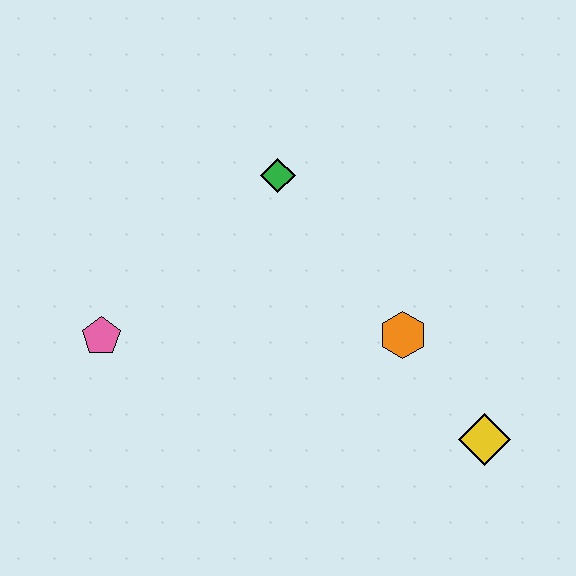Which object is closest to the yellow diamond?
The orange hexagon is closest to the yellow diamond.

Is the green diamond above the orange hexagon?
Yes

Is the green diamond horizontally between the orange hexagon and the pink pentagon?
Yes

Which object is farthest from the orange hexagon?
The pink pentagon is farthest from the orange hexagon.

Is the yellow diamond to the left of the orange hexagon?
No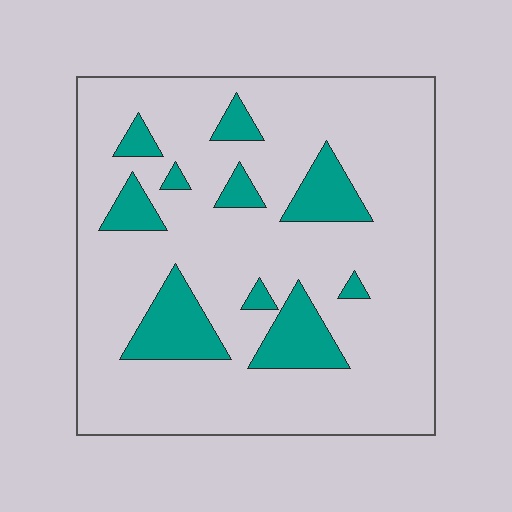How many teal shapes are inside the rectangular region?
10.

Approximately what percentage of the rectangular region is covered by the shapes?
Approximately 15%.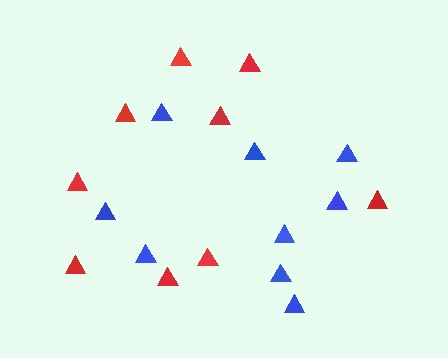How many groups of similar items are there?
There are 2 groups: one group of blue triangles (9) and one group of red triangles (9).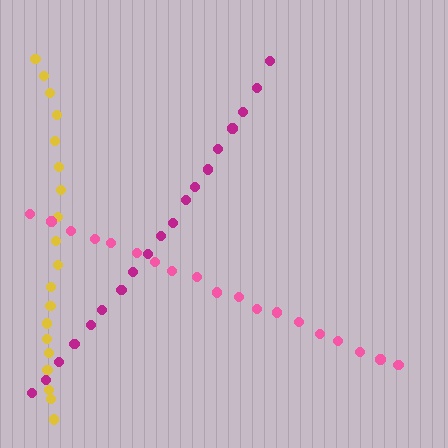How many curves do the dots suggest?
There are 3 distinct paths.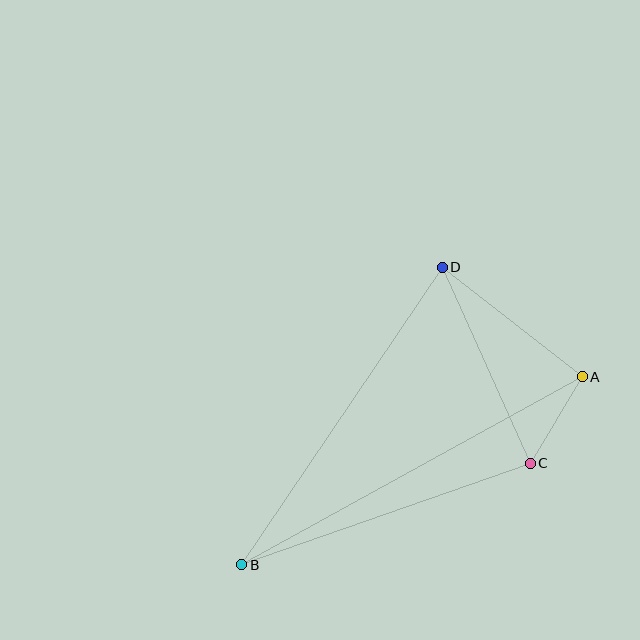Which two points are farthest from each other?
Points A and B are farthest from each other.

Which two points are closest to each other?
Points A and C are closest to each other.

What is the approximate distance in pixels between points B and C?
The distance between B and C is approximately 306 pixels.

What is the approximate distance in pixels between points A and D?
The distance between A and D is approximately 178 pixels.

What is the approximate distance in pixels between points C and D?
The distance between C and D is approximately 215 pixels.